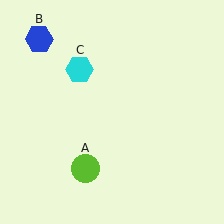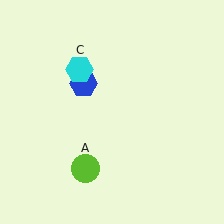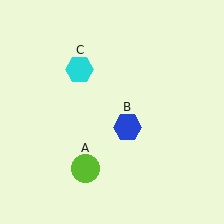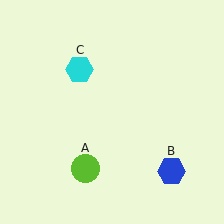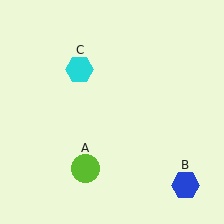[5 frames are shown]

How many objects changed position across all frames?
1 object changed position: blue hexagon (object B).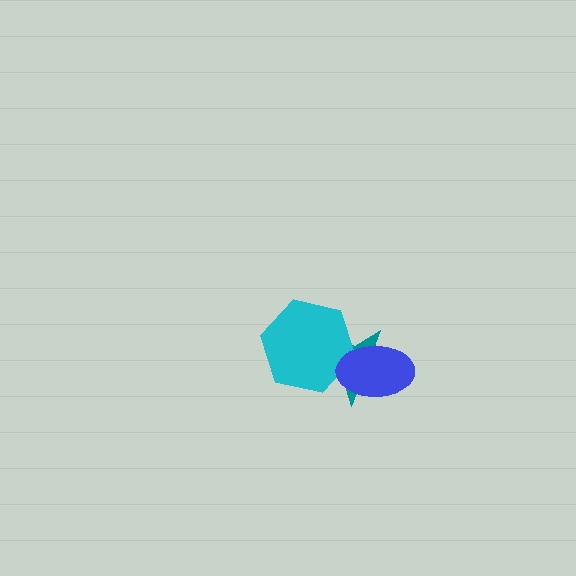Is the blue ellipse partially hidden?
No, no other shape covers it.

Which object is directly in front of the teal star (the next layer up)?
The cyan hexagon is directly in front of the teal star.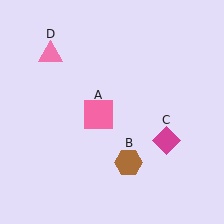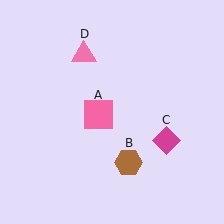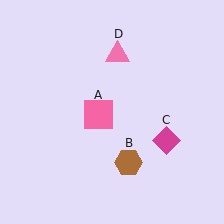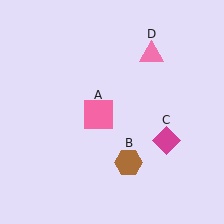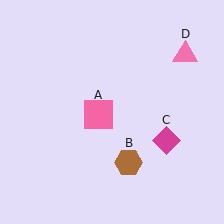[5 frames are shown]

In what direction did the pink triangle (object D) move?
The pink triangle (object D) moved right.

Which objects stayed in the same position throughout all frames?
Pink square (object A) and brown hexagon (object B) and magenta diamond (object C) remained stationary.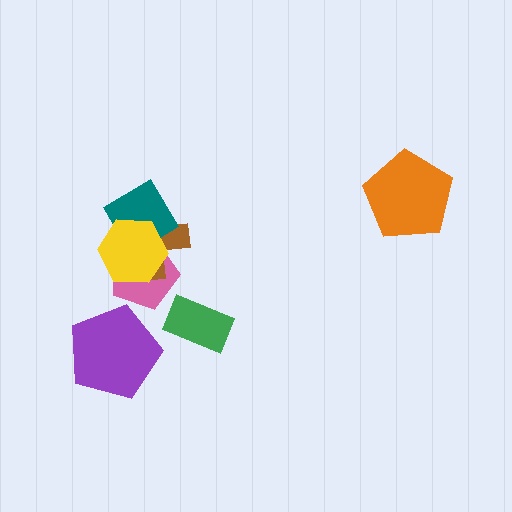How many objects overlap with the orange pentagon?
0 objects overlap with the orange pentagon.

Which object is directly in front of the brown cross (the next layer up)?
The teal diamond is directly in front of the brown cross.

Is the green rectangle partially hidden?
No, no other shape covers it.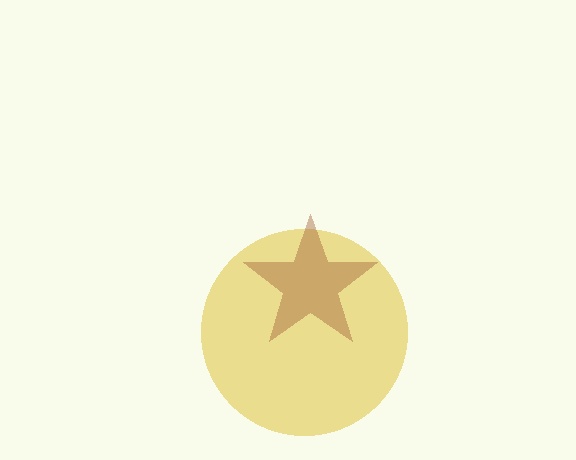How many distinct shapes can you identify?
There are 2 distinct shapes: a yellow circle, a brown star.